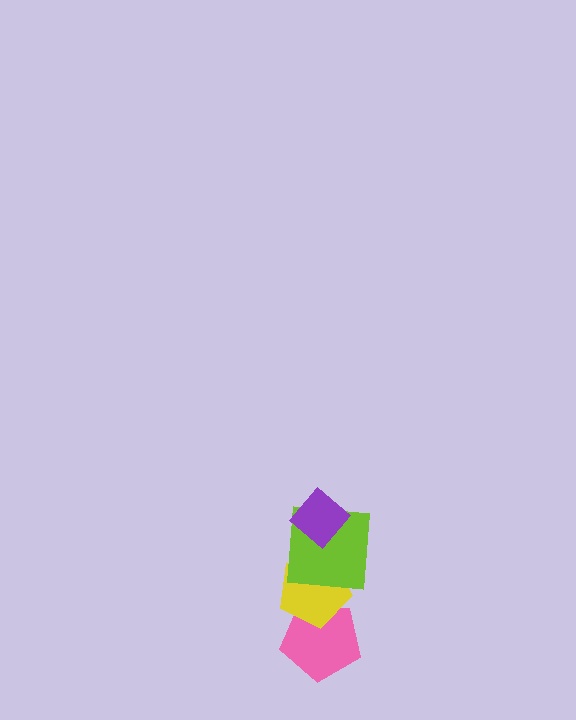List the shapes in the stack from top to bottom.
From top to bottom: the purple diamond, the lime square, the yellow pentagon, the pink pentagon.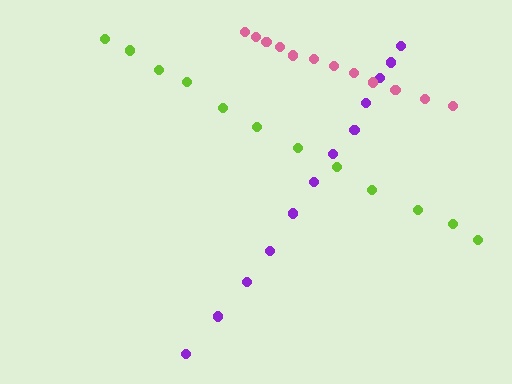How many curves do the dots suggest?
There are 3 distinct paths.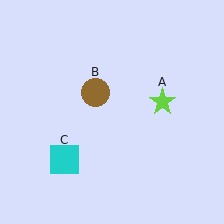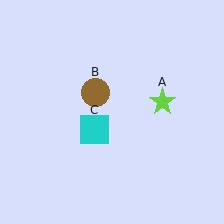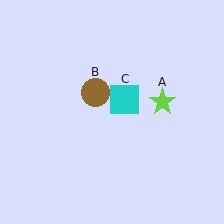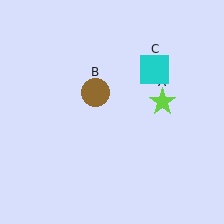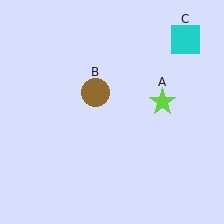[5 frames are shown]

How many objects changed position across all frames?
1 object changed position: cyan square (object C).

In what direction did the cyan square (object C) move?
The cyan square (object C) moved up and to the right.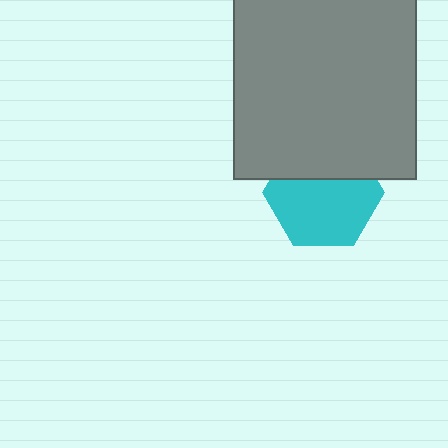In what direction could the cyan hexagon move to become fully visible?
The cyan hexagon could move down. That would shift it out from behind the gray square entirely.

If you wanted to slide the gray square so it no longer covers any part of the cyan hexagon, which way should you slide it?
Slide it up — that is the most direct way to separate the two shapes.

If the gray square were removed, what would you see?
You would see the complete cyan hexagon.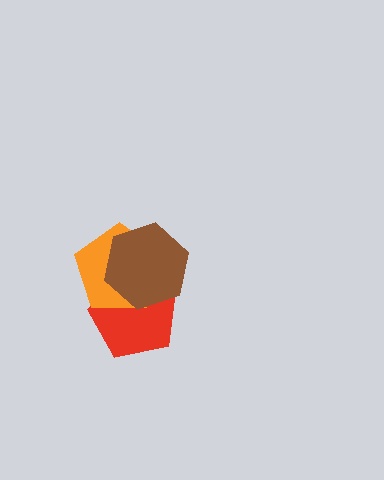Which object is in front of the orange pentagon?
The brown hexagon is in front of the orange pentagon.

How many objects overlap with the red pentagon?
2 objects overlap with the red pentagon.